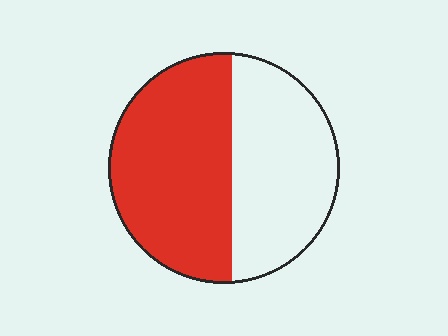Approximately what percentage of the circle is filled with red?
Approximately 55%.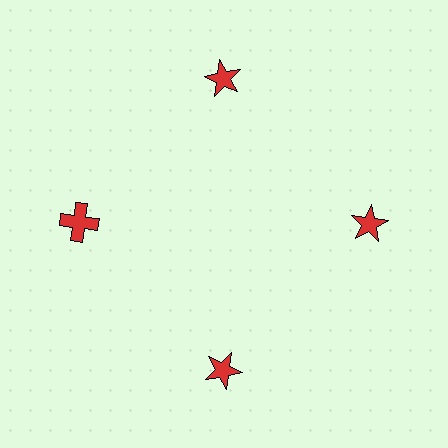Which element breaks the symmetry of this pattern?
The red cross at roughly the 9 o'clock position breaks the symmetry. All other shapes are red stars.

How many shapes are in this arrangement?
There are 4 shapes arranged in a ring pattern.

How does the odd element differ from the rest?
It has a different shape: cross instead of star.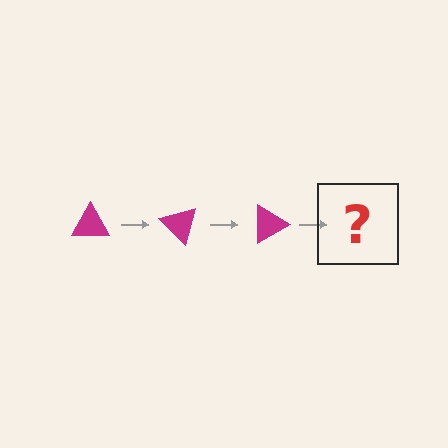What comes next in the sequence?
The next element should be a magenta triangle rotated 135 degrees.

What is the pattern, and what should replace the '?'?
The pattern is that the triangle rotates 45 degrees each step. The '?' should be a magenta triangle rotated 135 degrees.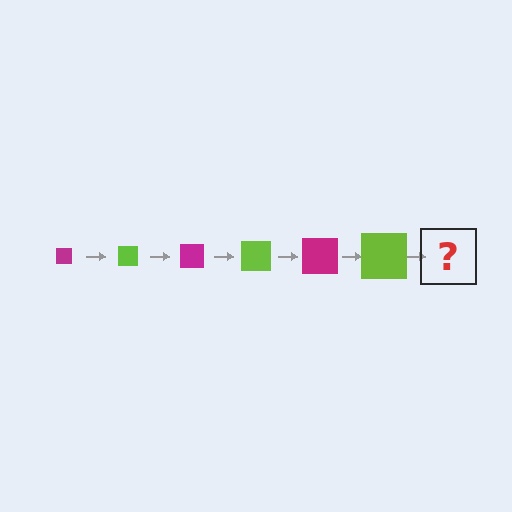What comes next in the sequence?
The next element should be a magenta square, larger than the previous one.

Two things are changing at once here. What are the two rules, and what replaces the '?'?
The two rules are that the square grows larger each step and the color cycles through magenta and lime. The '?' should be a magenta square, larger than the previous one.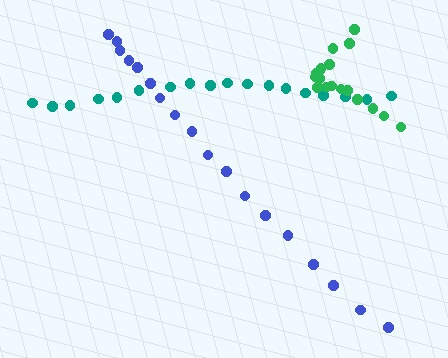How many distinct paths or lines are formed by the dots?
There are 3 distinct paths.